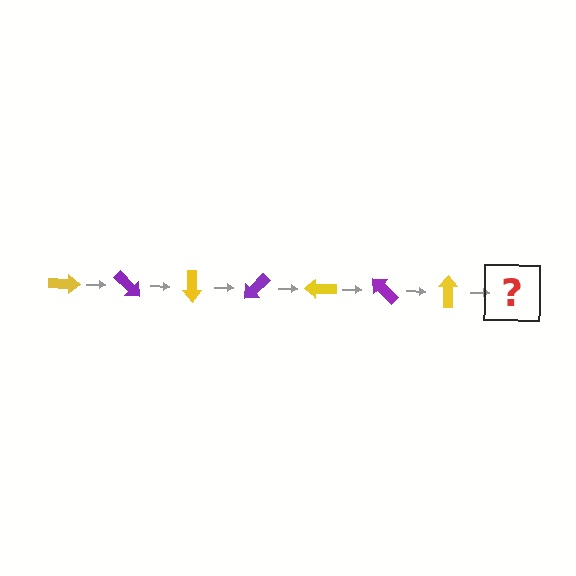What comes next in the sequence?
The next element should be a purple arrow, rotated 315 degrees from the start.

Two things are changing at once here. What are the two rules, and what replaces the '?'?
The two rules are that it rotates 45 degrees each step and the color cycles through yellow and purple. The '?' should be a purple arrow, rotated 315 degrees from the start.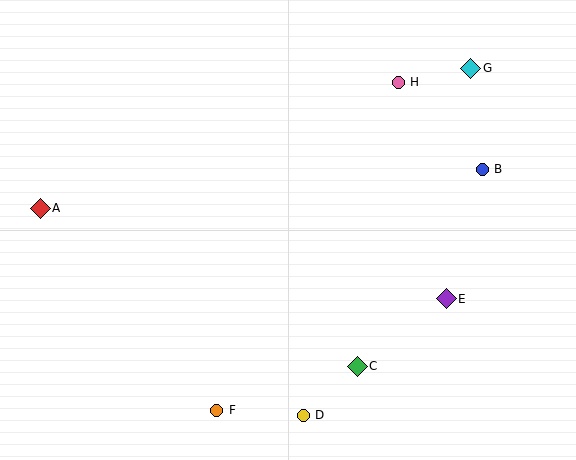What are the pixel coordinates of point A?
Point A is at (40, 208).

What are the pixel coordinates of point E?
Point E is at (446, 299).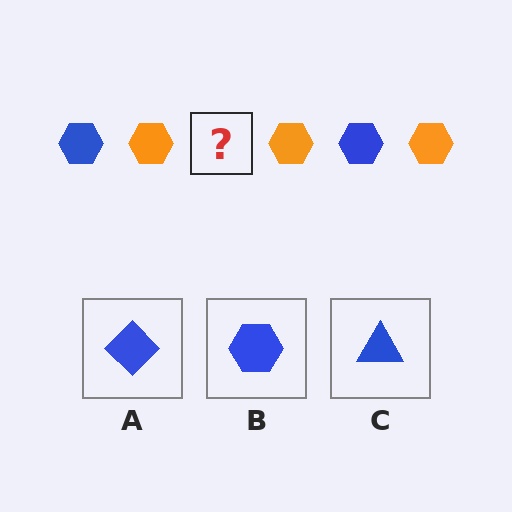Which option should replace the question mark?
Option B.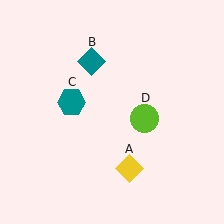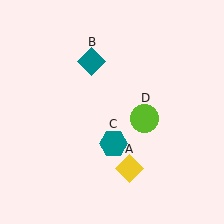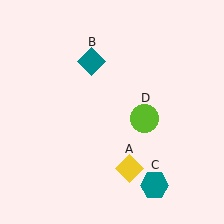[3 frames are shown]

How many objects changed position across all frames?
1 object changed position: teal hexagon (object C).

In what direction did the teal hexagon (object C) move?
The teal hexagon (object C) moved down and to the right.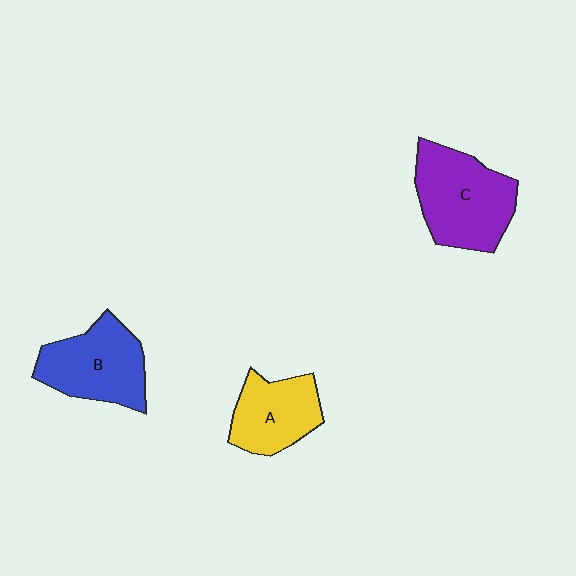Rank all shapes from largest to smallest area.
From largest to smallest: C (purple), B (blue), A (yellow).